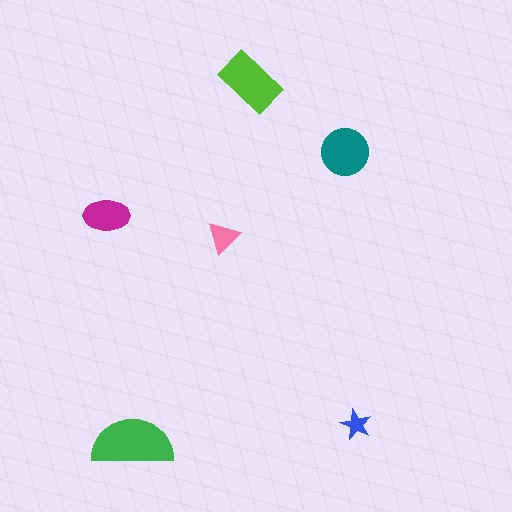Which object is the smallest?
The blue star.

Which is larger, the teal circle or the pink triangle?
The teal circle.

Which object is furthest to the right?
The blue star is rightmost.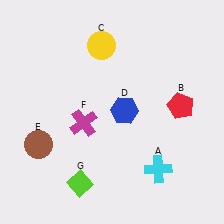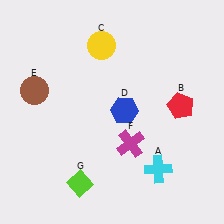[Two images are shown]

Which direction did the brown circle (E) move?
The brown circle (E) moved up.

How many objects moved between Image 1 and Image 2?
2 objects moved between the two images.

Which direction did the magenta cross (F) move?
The magenta cross (F) moved right.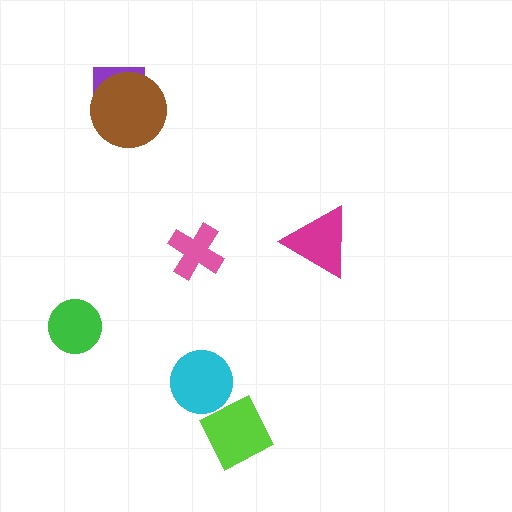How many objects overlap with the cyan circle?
1 object overlaps with the cyan circle.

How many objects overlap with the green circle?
0 objects overlap with the green circle.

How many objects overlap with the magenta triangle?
0 objects overlap with the magenta triangle.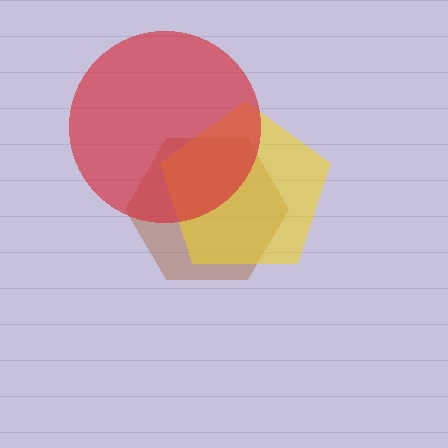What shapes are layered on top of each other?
The layered shapes are: a brown hexagon, a yellow pentagon, a red circle.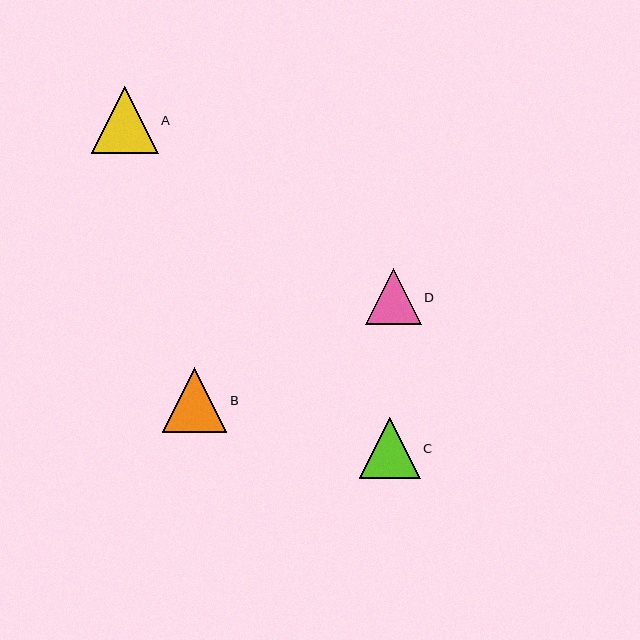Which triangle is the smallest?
Triangle D is the smallest with a size of approximately 56 pixels.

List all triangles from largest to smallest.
From largest to smallest: A, B, C, D.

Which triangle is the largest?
Triangle A is the largest with a size of approximately 67 pixels.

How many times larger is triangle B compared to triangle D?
Triangle B is approximately 1.2 times the size of triangle D.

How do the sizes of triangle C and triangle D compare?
Triangle C and triangle D are approximately the same size.